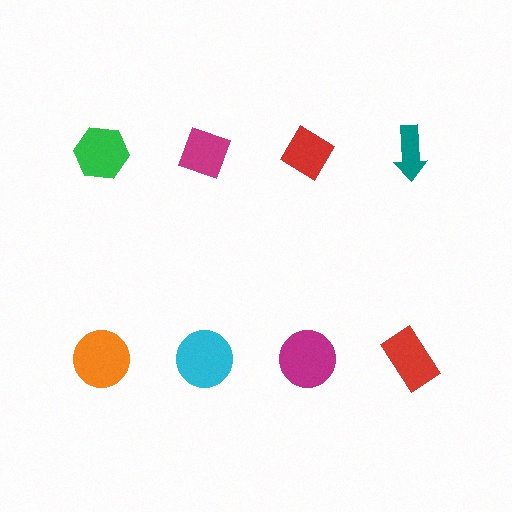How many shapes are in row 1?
4 shapes.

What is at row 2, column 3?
A magenta circle.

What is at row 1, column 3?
A red diamond.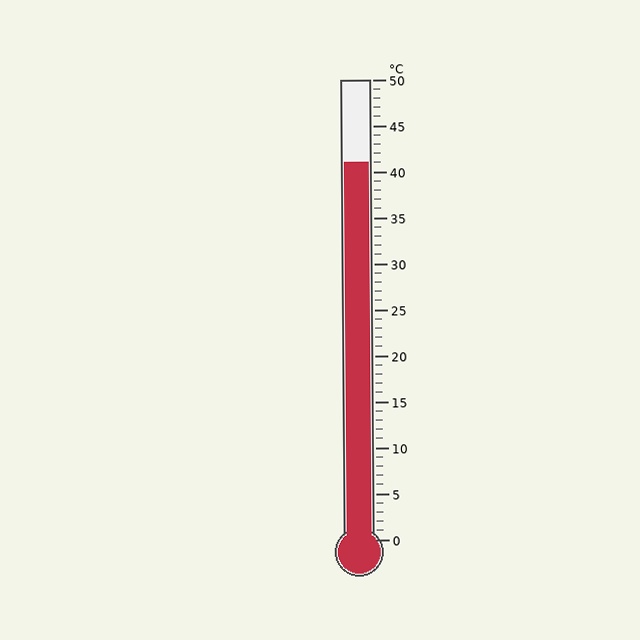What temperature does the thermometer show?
The thermometer shows approximately 41°C.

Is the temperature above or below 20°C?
The temperature is above 20°C.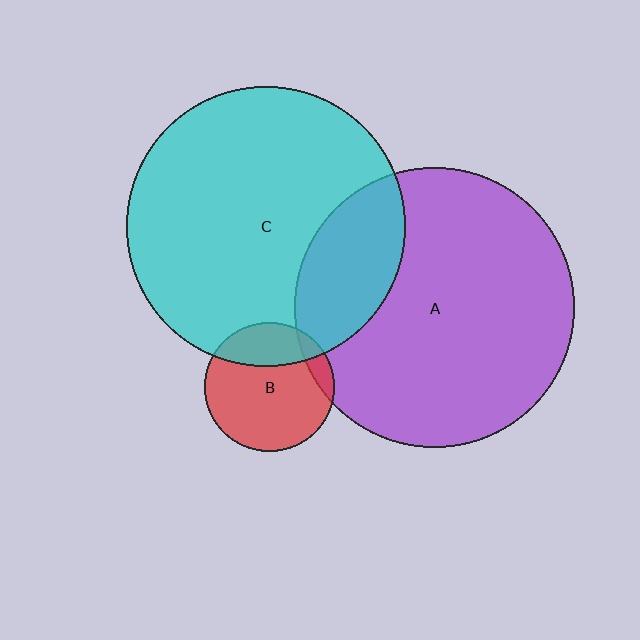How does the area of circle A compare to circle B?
Approximately 4.7 times.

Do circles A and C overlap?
Yes.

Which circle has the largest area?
Circle A (purple).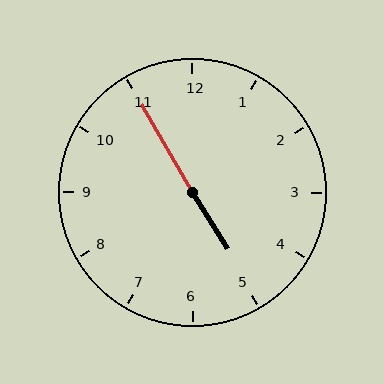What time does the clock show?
4:55.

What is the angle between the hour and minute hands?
Approximately 178 degrees.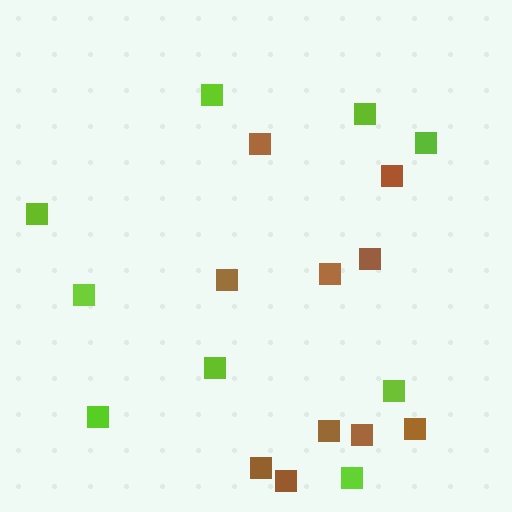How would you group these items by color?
There are 2 groups: one group of brown squares (10) and one group of lime squares (9).